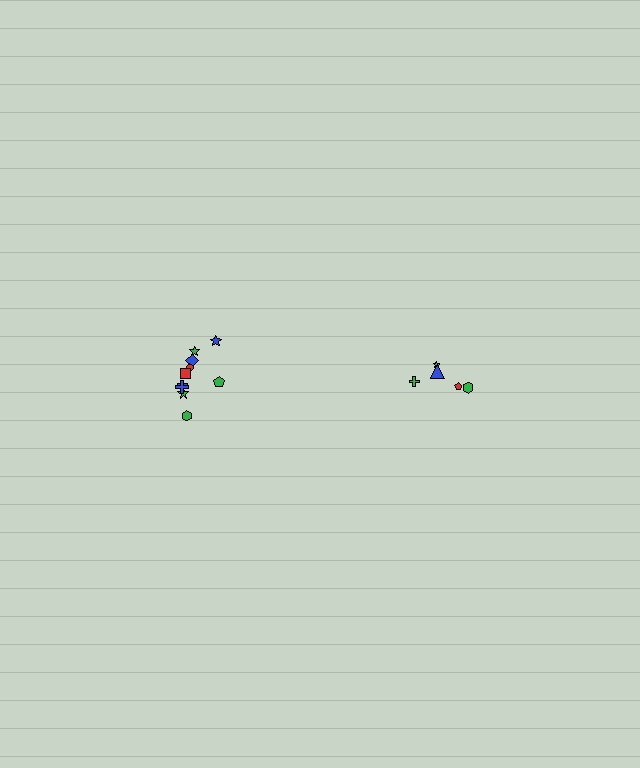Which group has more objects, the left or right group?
The left group.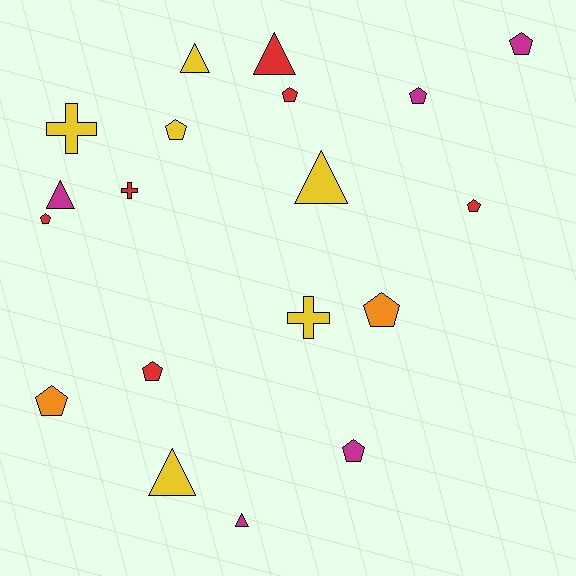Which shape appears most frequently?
Pentagon, with 10 objects.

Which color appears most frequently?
Red, with 6 objects.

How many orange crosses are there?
There are no orange crosses.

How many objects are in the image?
There are 19 objects.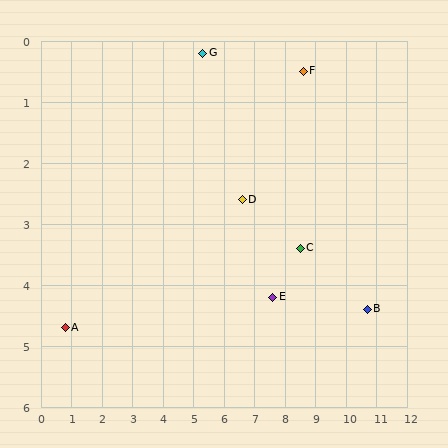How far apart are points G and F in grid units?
Points G and F are about 3.3 grid units apart.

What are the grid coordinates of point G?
Point G is at approximately (5.3, 0.2).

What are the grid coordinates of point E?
Point E is at approximately (7.6, 4.2).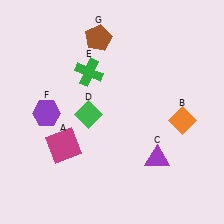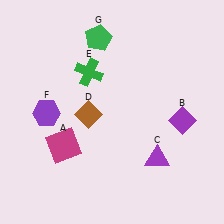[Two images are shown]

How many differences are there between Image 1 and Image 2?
There are 3 differences between the two images.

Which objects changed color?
B changed from orange to purple. D changed from green to brown. G changed from brown to green.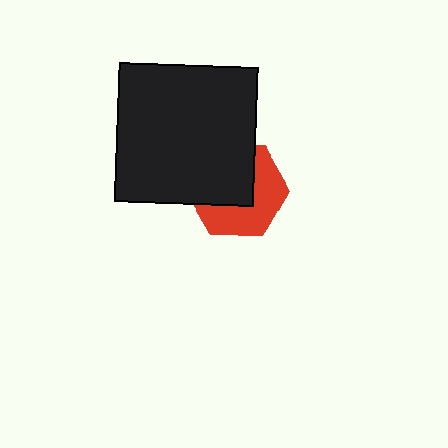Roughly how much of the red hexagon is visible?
About half of it is visible (roughly 50%).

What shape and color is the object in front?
The object in front is a black square.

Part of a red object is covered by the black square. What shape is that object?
It is a hexagon.